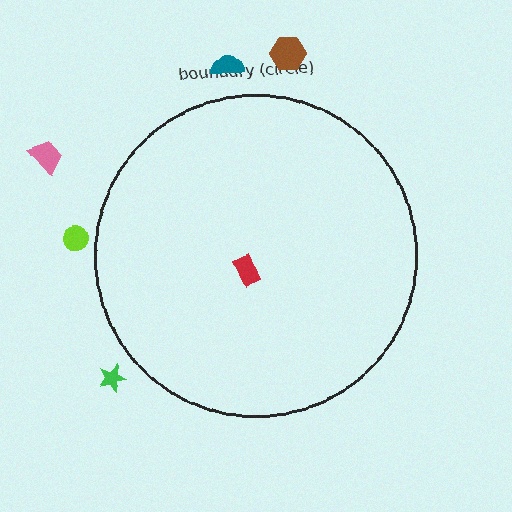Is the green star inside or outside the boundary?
Outside.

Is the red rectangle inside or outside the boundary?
Inside.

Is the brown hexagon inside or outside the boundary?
Outside.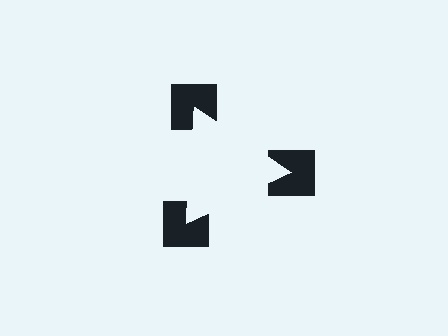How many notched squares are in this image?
There are 3 — one at each vertex of the illusory triangle.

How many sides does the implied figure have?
3 sides.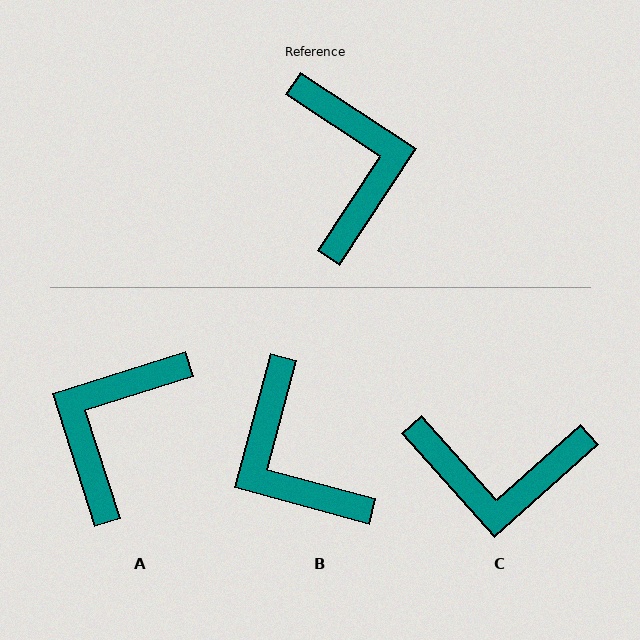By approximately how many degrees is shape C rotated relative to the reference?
Approximately 105 degrees clockwise.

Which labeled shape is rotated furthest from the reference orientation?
B, about 162 degrees away.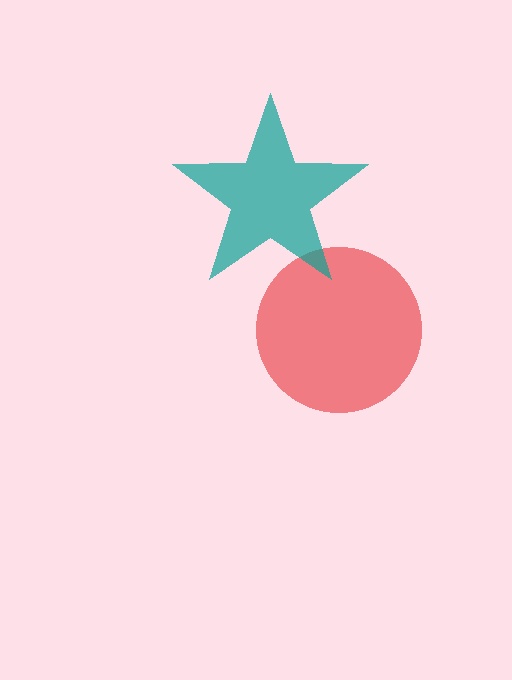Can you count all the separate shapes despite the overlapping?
Yes, there are 2 separate shapes.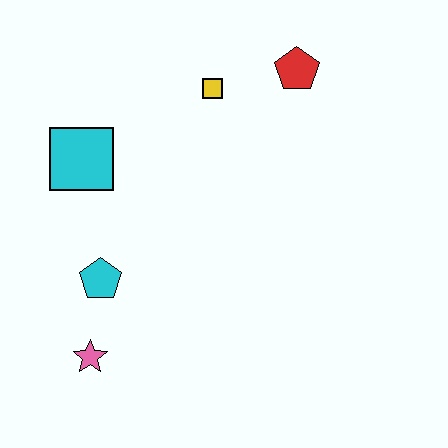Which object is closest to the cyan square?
The cyan pentagon is closest to the cyan square.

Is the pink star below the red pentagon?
Yes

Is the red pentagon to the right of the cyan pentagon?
Yes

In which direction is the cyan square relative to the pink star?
The cyan square is above the pink star.